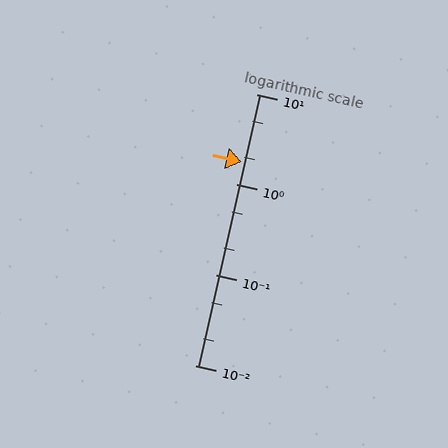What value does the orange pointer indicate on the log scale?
The pointer indicates approximately 1.8.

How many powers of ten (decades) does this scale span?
The scale spans 3 decades, from 0.01 to 10.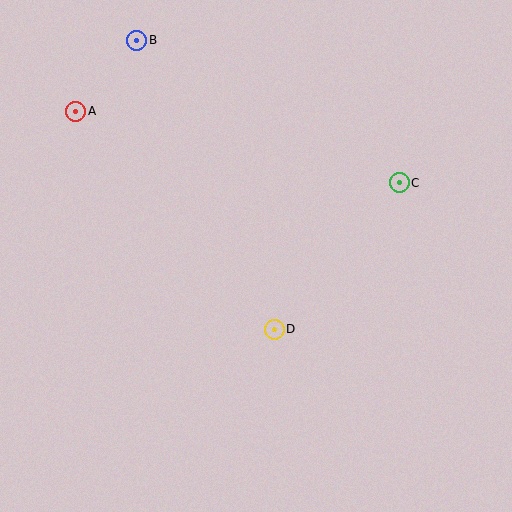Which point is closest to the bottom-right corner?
Point D is closest to the bottom-right corner.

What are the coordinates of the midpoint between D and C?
The midpoint between D and C is at (337, 256).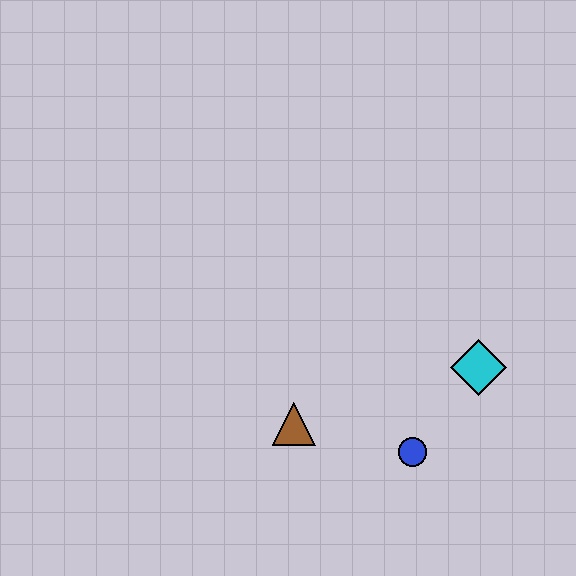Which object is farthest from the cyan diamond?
The brown triangle is farthest from the cyan diamond.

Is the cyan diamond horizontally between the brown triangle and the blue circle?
No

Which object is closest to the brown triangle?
The blue circle is closest to the brown triangle.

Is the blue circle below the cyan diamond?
Yes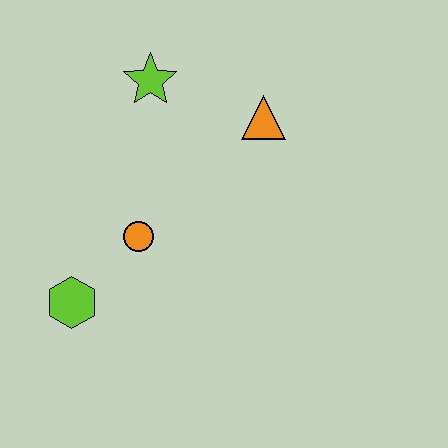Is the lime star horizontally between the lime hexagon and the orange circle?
No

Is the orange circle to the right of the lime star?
No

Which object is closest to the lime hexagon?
The orange circle is closest to the lime hexagon.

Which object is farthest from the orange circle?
The orange triangle is farthest from the orange circle.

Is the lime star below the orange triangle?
No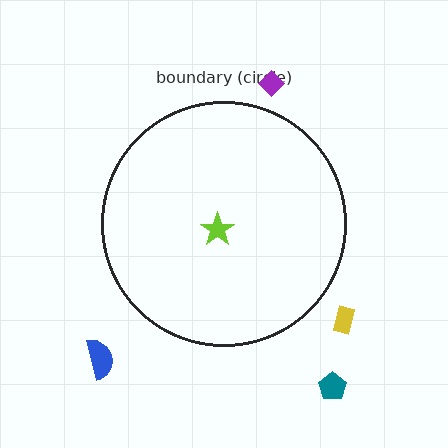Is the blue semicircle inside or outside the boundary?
Outside.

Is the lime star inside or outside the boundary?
Inside.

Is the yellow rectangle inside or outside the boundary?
Outside.